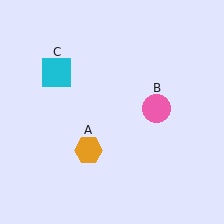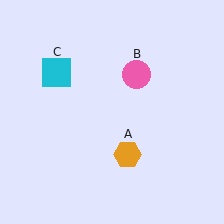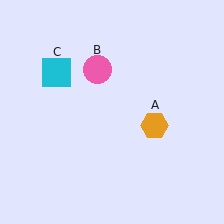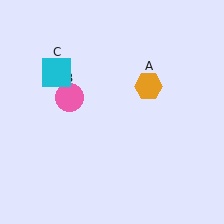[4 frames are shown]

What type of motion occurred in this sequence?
The orange hexagon (object A), pink circle (object B) rotated counterclockwise around the center of the scene.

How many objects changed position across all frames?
2 objects changed position: orange hexagon (object A), pink circle (object B).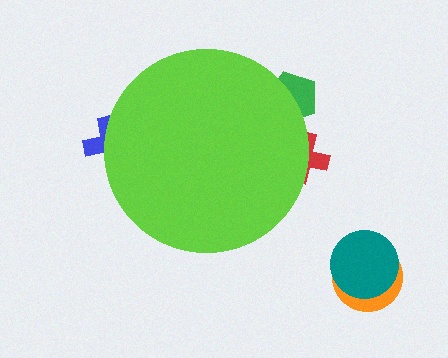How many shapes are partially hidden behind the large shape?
3 shapes are partially hidden.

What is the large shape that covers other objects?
A lime circle.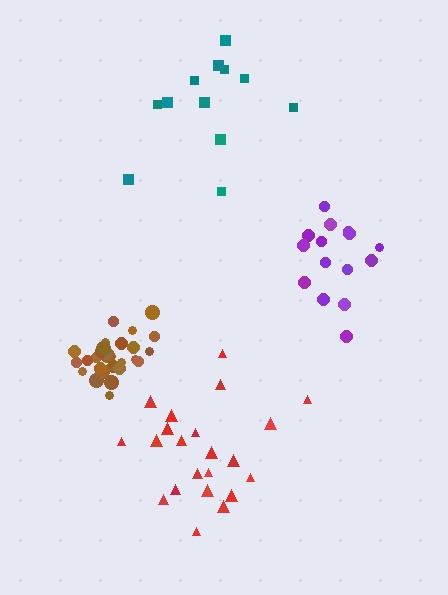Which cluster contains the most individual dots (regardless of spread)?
Brown (29).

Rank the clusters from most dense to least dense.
brown, purple, red, teal.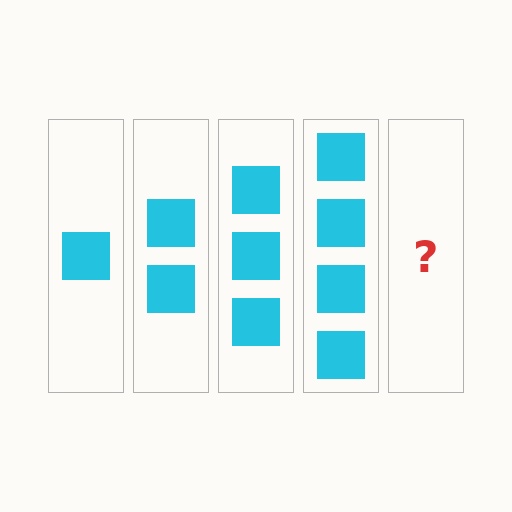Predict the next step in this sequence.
The next step is 5 squares.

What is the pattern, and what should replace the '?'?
The pattern is that each step adds one more square. The '?' should be 5 squares.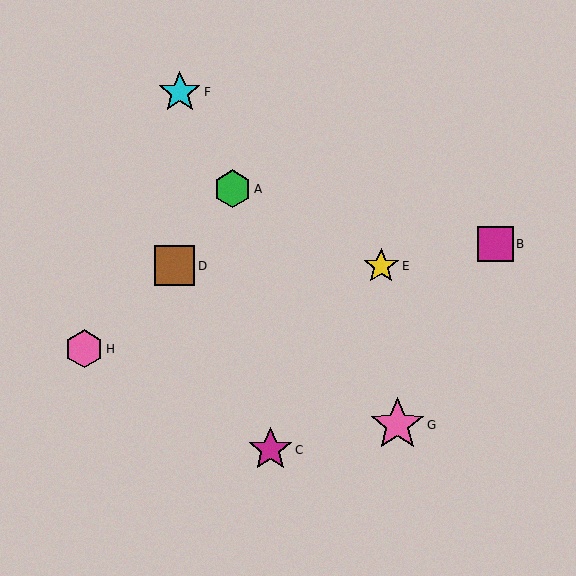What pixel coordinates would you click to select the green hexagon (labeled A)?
Click at (232, 189) to select the green hexagon A.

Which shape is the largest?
The pink star (labeled G) is the largest.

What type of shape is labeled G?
Shape G is a pink star.